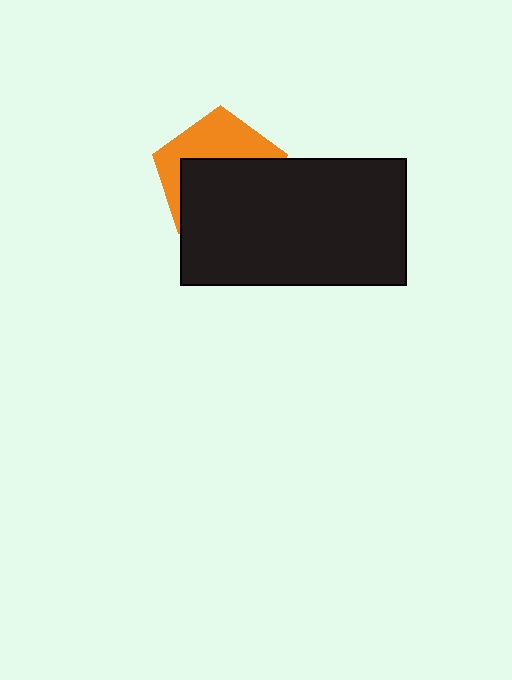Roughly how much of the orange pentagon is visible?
A small part of it is visible (roughly 40%).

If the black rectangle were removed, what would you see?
You would see the complete orange pentagon.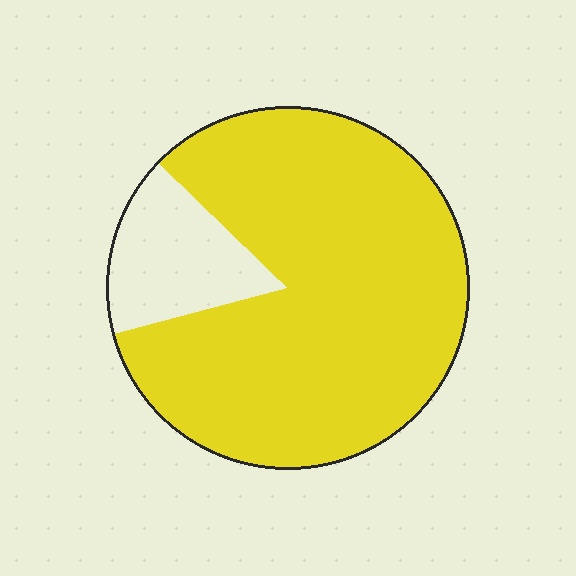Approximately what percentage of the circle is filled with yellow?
Approximately 85%.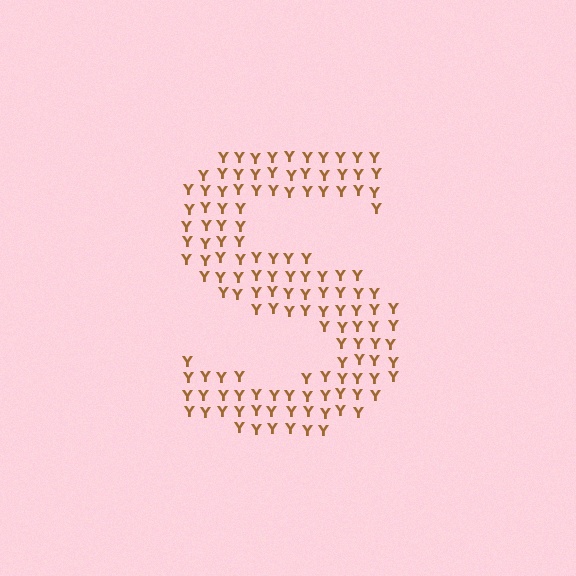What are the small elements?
The small elements are letter Y's.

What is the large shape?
The large shape is the letter S.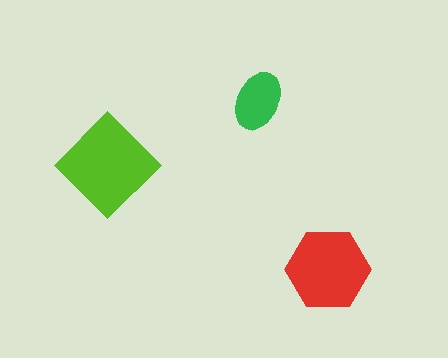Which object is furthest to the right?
The red hexagon is rightmost.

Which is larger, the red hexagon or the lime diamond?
The lime diamond.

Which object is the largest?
The lime diamond.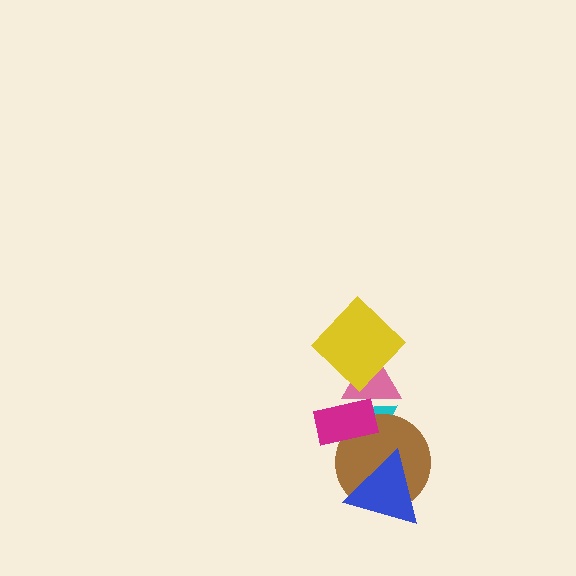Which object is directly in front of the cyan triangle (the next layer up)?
The brown circle is directly in front of the cyan triangle.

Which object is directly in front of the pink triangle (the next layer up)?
The cyan triangle is directly in front of the pink triangle.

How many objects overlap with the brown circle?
3 objects overlap with the brown circle.